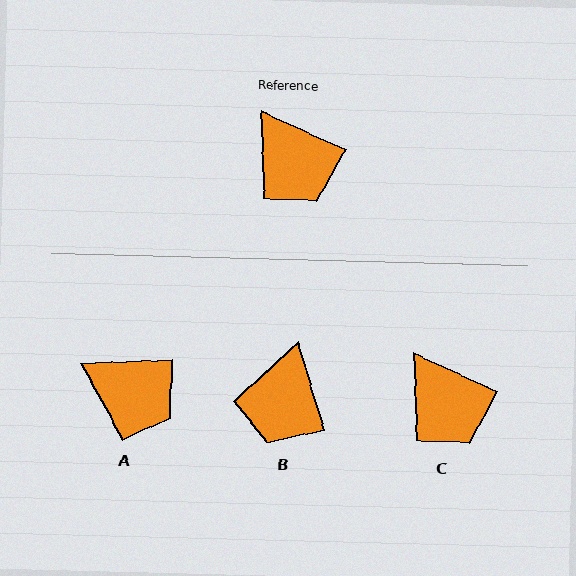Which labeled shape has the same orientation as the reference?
C.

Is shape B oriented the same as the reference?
No, it is off by about 49 degrees.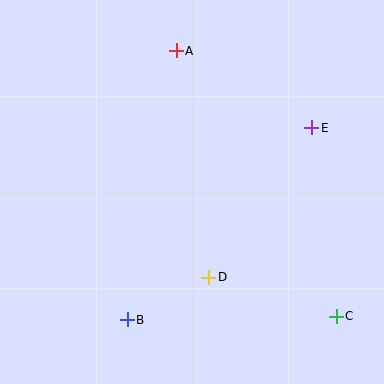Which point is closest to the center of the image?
Point D at (209, 277) is closest to the center.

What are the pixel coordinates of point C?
Point C is at (336, 316).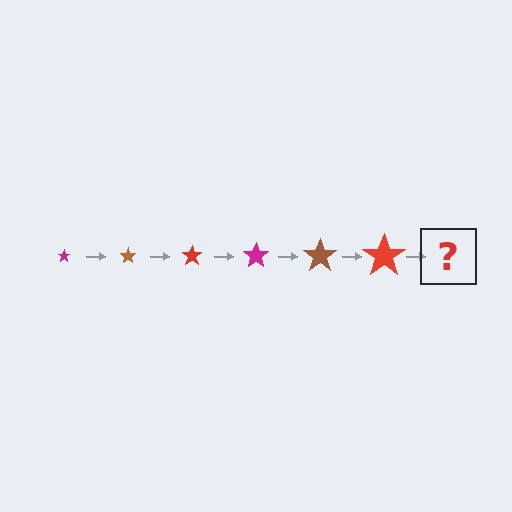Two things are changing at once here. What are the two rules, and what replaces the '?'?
The two rules are that the star grows larger each step and the color cycles through magenta, brown, and red. The '?' should be a magenta star, larger than the previous one.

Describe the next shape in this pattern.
It should be a magenta star, larger than the previous one.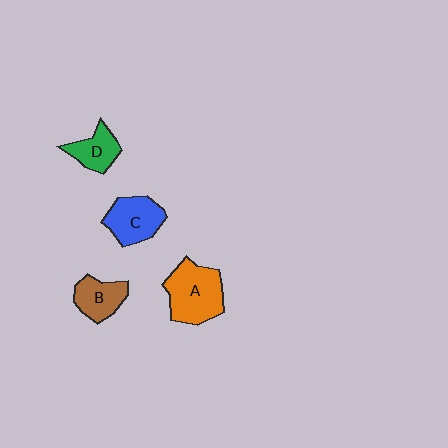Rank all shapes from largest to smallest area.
From largest to smallest: A (orange), C (blue), B (brown), D (green).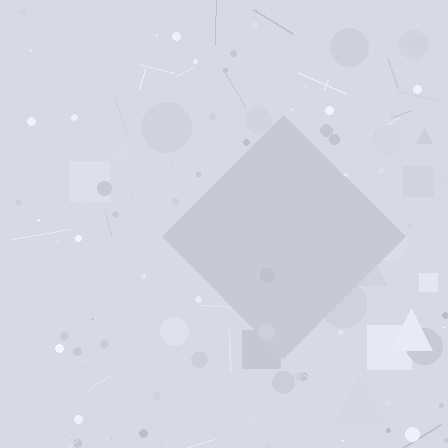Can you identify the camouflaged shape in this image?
The camouflaged shape is a diamond.